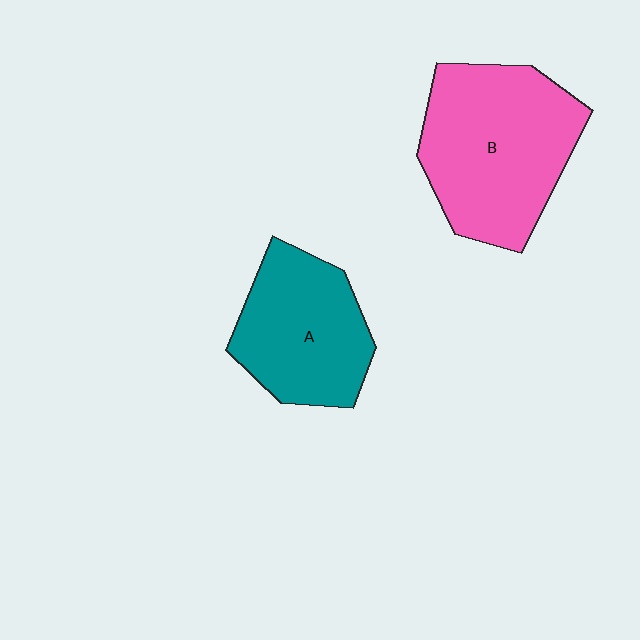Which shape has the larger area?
Shape B (pink).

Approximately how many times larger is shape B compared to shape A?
Approximately 1.3 times.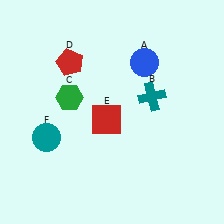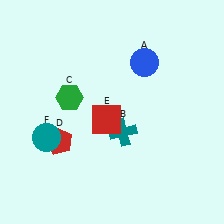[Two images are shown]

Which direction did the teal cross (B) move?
The teal cross (B) moved down.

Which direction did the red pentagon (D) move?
The red pentagon (D) moved down.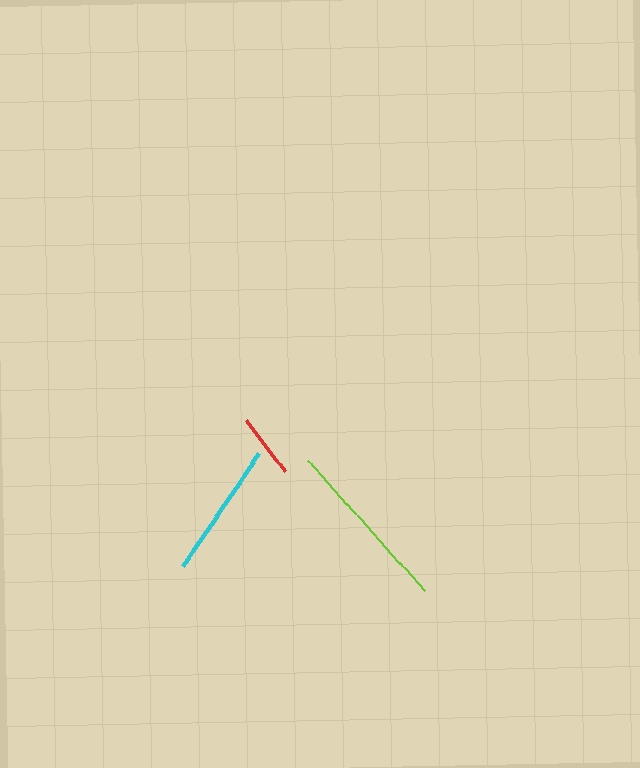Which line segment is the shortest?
The red line is the shortest at approximately 63 pixels.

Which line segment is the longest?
The lime line is the longest at approximately 174 pixels.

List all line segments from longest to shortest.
From longest to shortest: lime, cyan, red.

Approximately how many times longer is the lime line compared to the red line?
The lime line is approximately 2.8 times the length of the red line.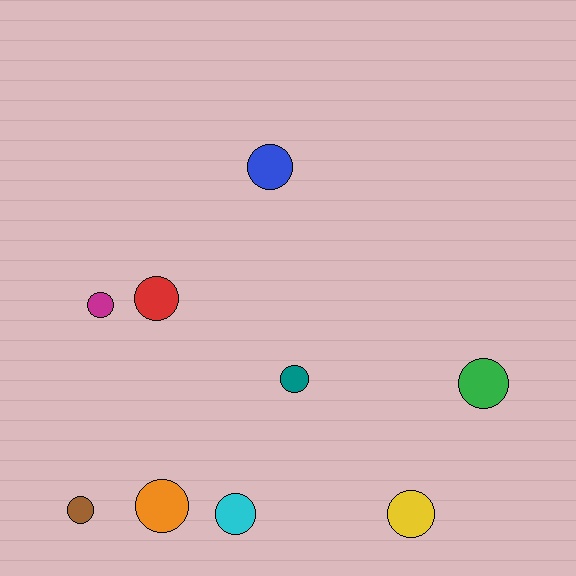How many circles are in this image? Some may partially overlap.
There are 9 circles.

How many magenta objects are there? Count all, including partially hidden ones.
There is 1 magenta object.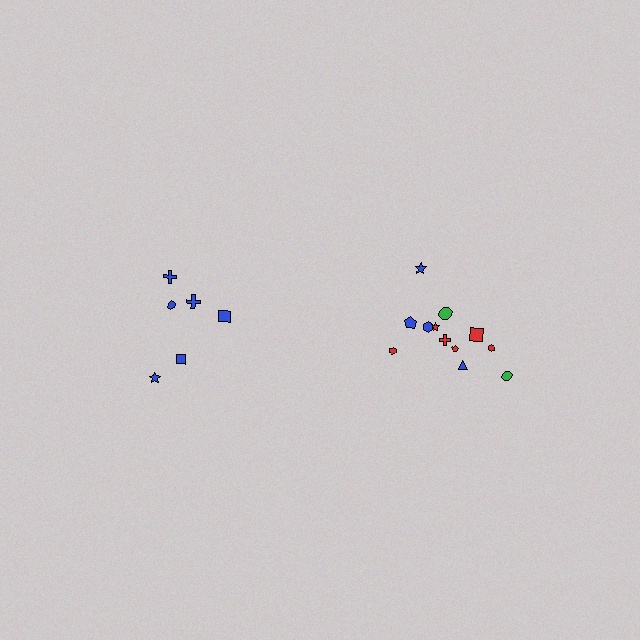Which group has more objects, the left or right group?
The right group.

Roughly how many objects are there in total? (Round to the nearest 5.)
Roughly 20 objects in total.